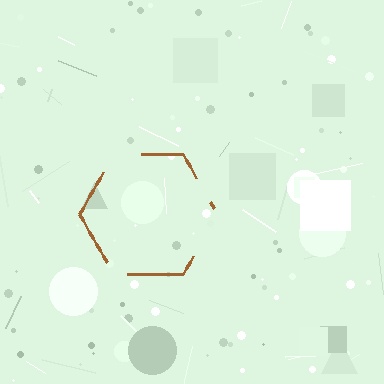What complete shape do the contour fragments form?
The contour fragments form a hexagon.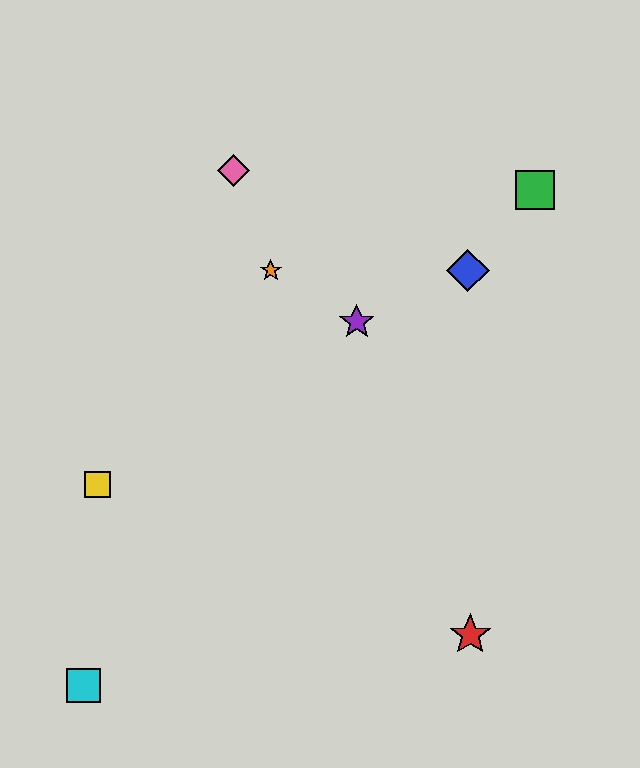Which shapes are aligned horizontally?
The blue diamond, the orange star are aligned horizontally.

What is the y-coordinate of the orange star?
The orange star is at y≈270.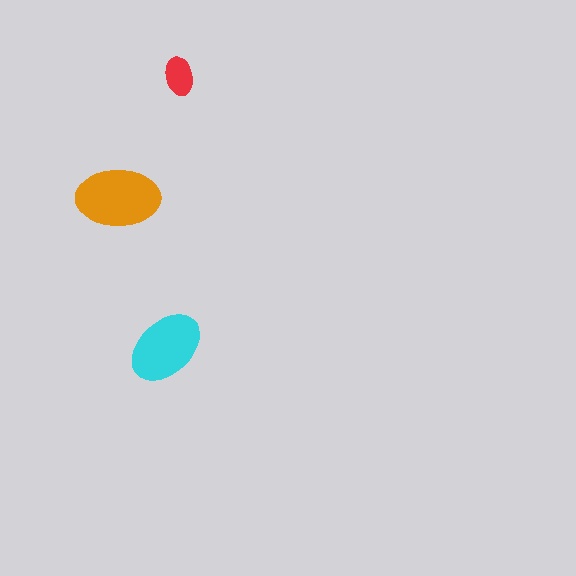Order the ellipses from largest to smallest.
the orange one, the cyan one, the red one.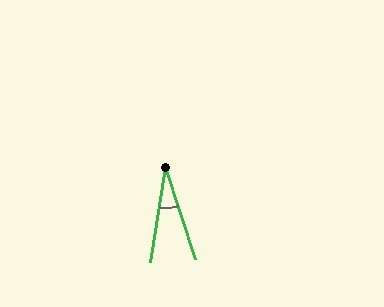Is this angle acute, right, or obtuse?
It is acute.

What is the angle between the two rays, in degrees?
Approximately 27 degrees.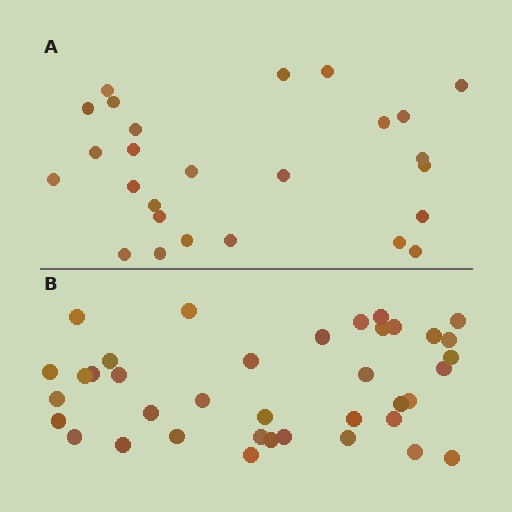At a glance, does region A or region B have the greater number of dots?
Region B (the bottom region) has more dots.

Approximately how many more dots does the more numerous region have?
Region B has roughly 12 or so more dots than region A.